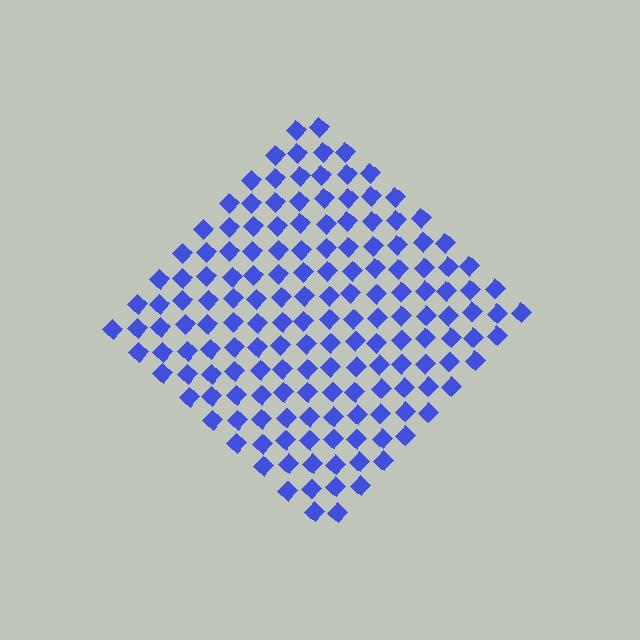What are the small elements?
The small elements are diamonds.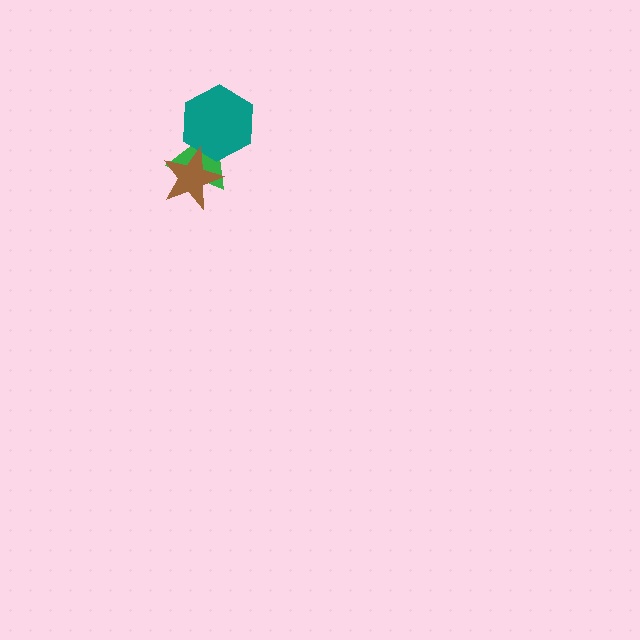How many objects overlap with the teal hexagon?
2 objects overlap with the teal hexagon.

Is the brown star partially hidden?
No, no other shape covers it.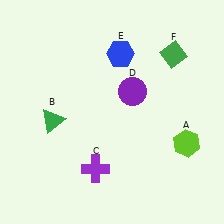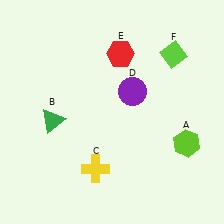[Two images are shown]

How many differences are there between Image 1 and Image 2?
There are 3 differences between the two images.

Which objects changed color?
C changed from purple to yellow. E changed from blue to red. F changed from green to lime.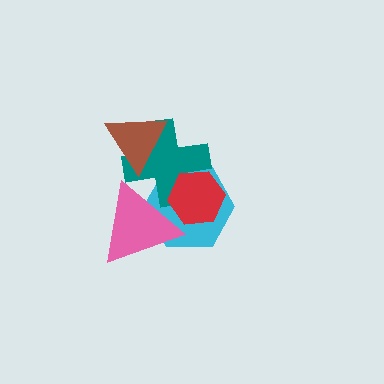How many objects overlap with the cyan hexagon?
3 objects overlap with the cyan hexagon.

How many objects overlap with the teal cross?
4 objects overlap with the teal cross.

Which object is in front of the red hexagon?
The pink triangle is in front of the red hexagon.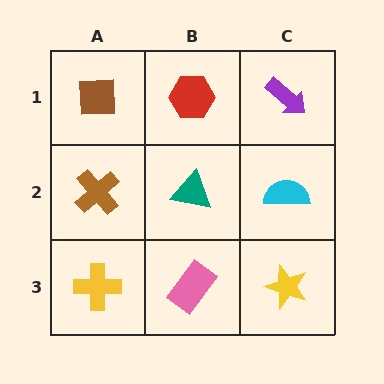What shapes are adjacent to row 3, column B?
A teal triangle (row 2, column B), a yellow cross (row 3, column A), a yellow star (row 3, column C).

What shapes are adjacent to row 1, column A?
A brown cross (row 2, column A), a red hexagon (row 1, column B).